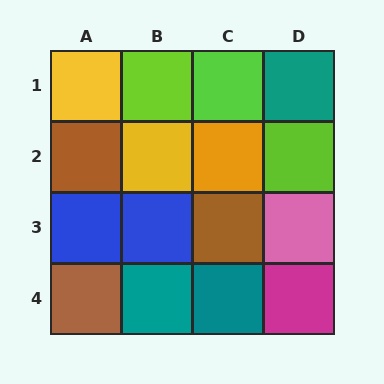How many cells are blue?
2 cells are blue.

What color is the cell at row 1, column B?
Lime.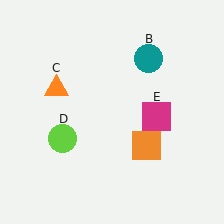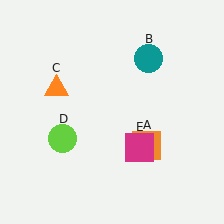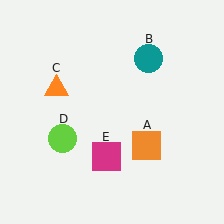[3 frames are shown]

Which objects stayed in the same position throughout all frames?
Orange square (object A) and teal circle (object B) and orange triangle (object C) and lime circle (object D) remained stationary.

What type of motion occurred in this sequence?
The magenta square (object E) rotated clockwise around the center of the scene.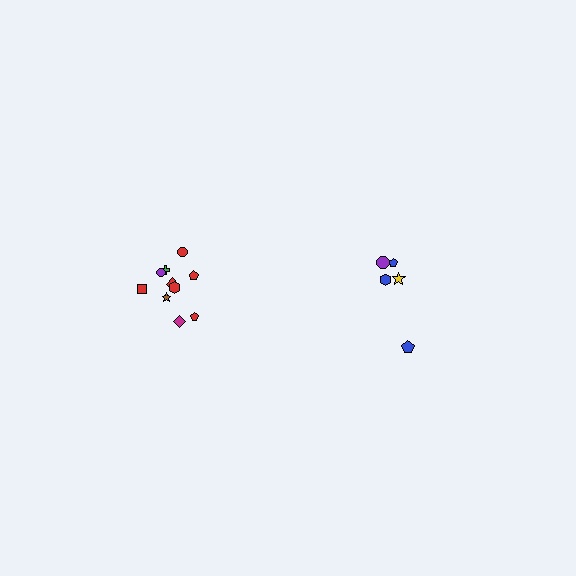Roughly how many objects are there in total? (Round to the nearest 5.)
Roughly 15 objects in total.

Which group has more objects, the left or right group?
The left group.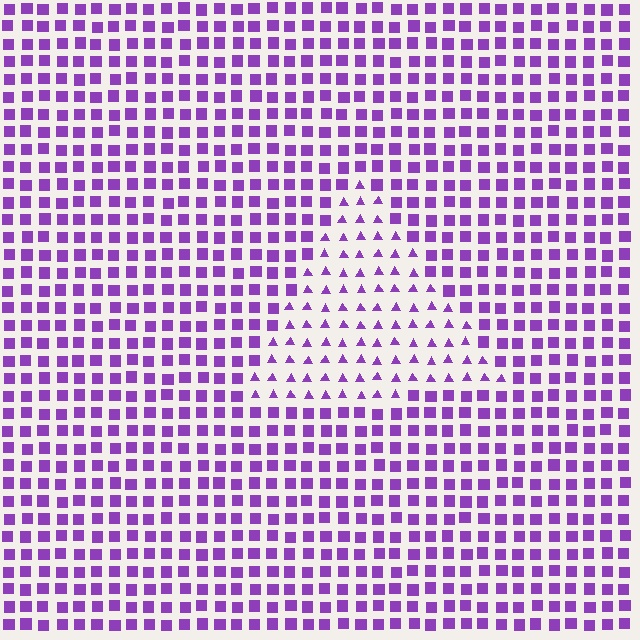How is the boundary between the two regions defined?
The boundary is defined by a change in element shape: triangles inside vs. squares outside. All elements share the same color and spacing.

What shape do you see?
I see a triangle.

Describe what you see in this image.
The image is filled with small purple elements arranged in a uniform grid. A triangle-shaped region contains triangles, while the surrounding area contains squares. The boundary is defined purely by the change in element shape.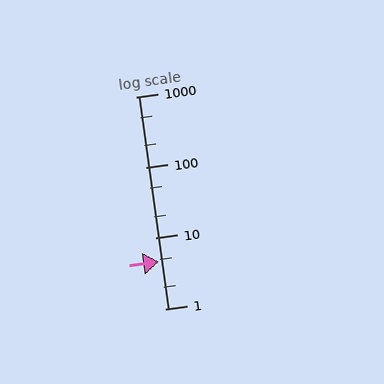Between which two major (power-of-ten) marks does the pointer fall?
The pointer is between 1 and 10.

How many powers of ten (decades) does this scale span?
The scale spans 3 decades, from 1 to 1000.